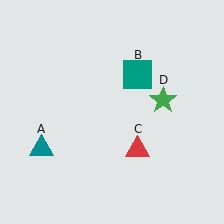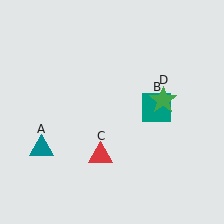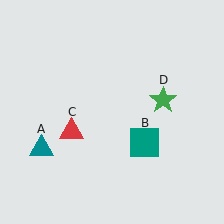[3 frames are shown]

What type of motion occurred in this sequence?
The teal square (object B), red triangle (object C) rotated clockwise around the center of the scene.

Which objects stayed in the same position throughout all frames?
Teal triangle (object A) and green star (object D) remained stationary.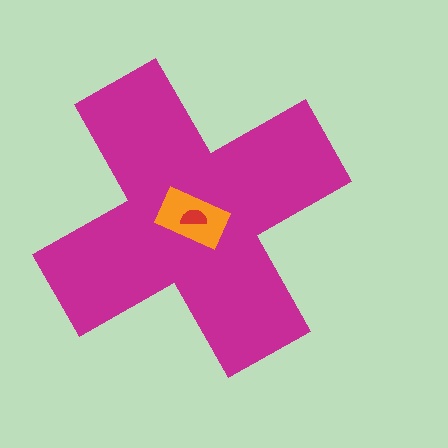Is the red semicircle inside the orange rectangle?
Yes.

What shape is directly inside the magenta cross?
The orange rectangle.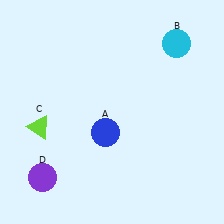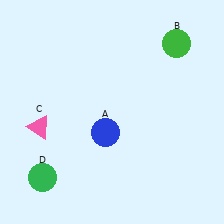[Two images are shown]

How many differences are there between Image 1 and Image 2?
There are 3 differences between the two images.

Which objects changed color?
B changed from cyan to green. C changed from lime to pink. D changed from purple to green.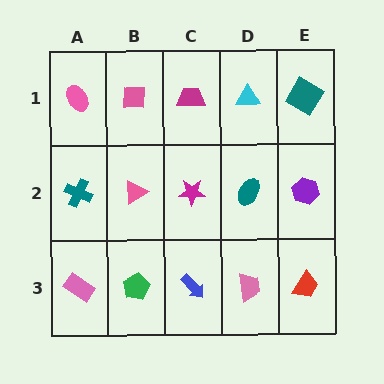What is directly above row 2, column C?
A magenta trapezoid.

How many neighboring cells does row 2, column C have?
4.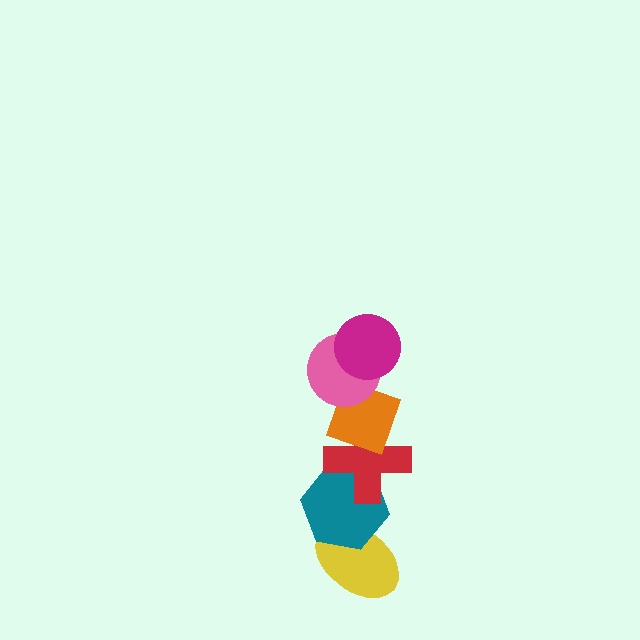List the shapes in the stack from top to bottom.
From top to bottom: the magenta circle, the pink circle, the orange diamond, the red cross, the teal hexagon, the yellow ellipse.